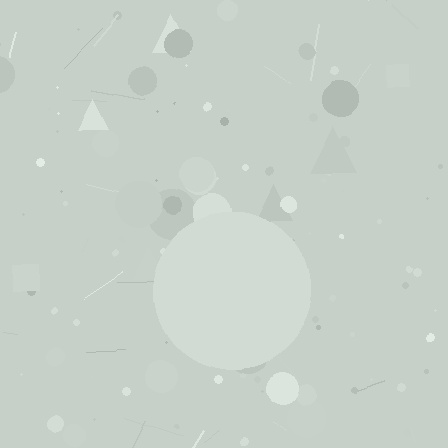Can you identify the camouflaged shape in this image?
The camouflaged shape is a circle.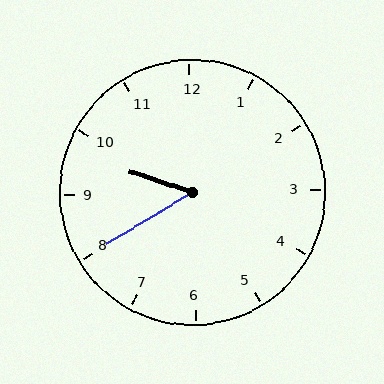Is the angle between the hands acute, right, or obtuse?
It is acute.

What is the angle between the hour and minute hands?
Approximately 50 degrees.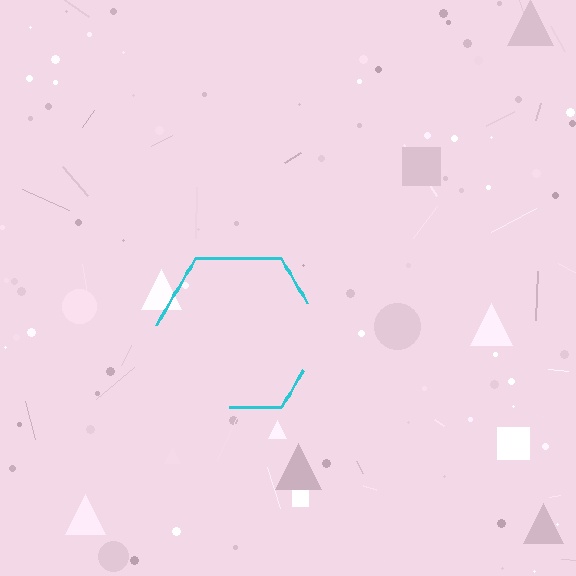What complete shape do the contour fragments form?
The contour fragments form a hexagon.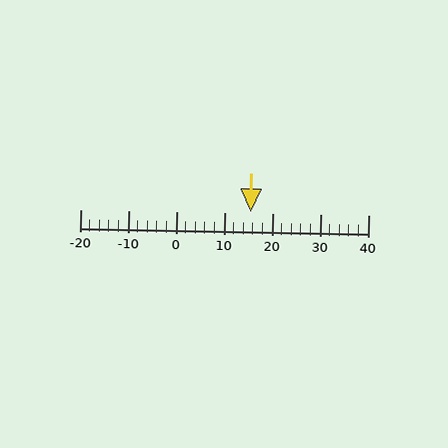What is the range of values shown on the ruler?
The ruler shows values from -20 to 40.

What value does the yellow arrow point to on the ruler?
The yellow arrow points to approximately 16.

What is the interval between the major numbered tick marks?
The major tick marks are spaced 10 units apart.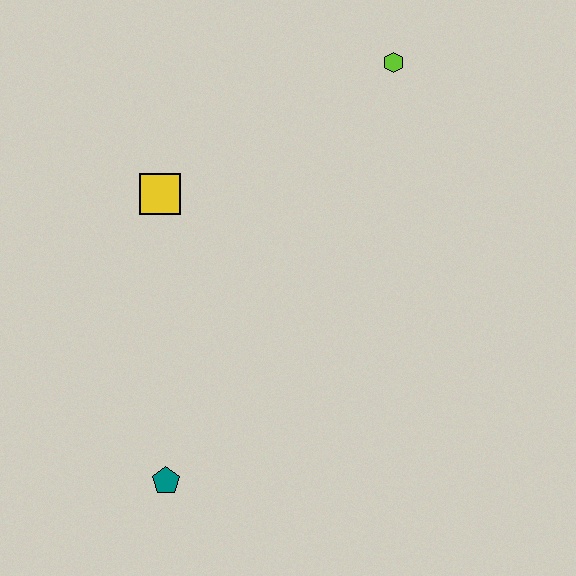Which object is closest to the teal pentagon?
The yellow square is closest to the teal pentagon.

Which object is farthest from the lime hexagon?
The teal pentagon is farthest from the lime hexagon.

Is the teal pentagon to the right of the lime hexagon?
No